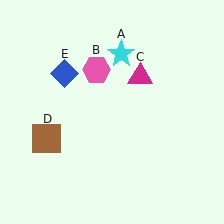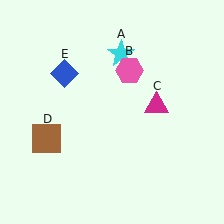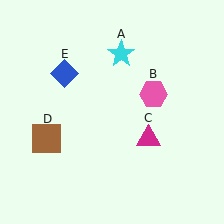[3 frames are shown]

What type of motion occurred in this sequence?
The pink hexagon (object B), magenta triangle (object C) rotated clockwise around the center of the scene.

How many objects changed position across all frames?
2 objects changed position: pink hexagon (object B), magenta triangle (object C).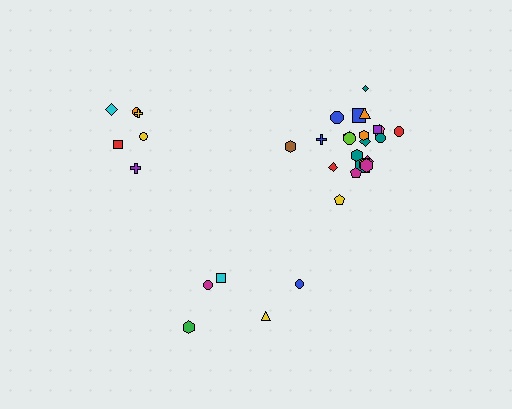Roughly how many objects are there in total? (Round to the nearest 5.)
Roughly 35 objects in total.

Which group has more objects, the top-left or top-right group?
The top-right group.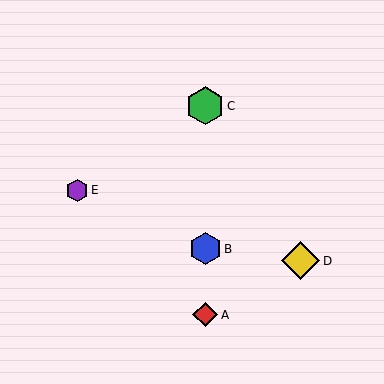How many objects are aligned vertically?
3 objects (A, B, C) are aligned vertically.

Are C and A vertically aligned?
Yes, both are at x≈205.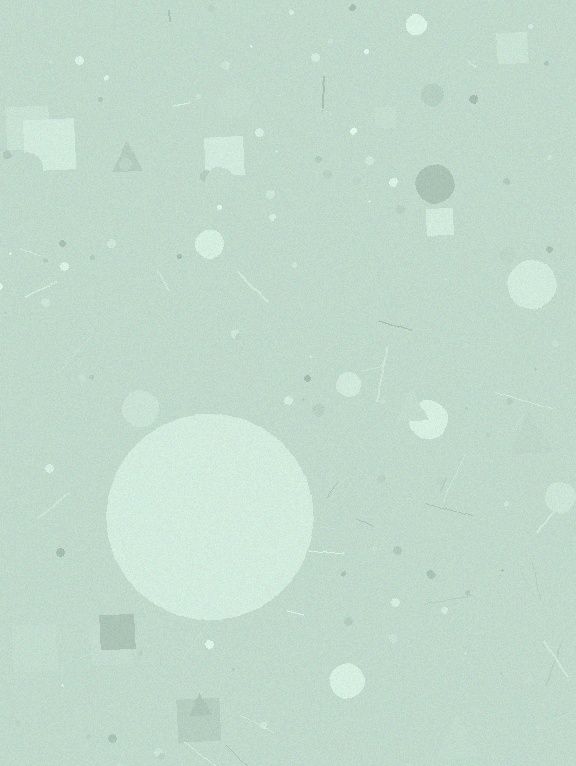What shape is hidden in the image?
A circle is hidden in the image.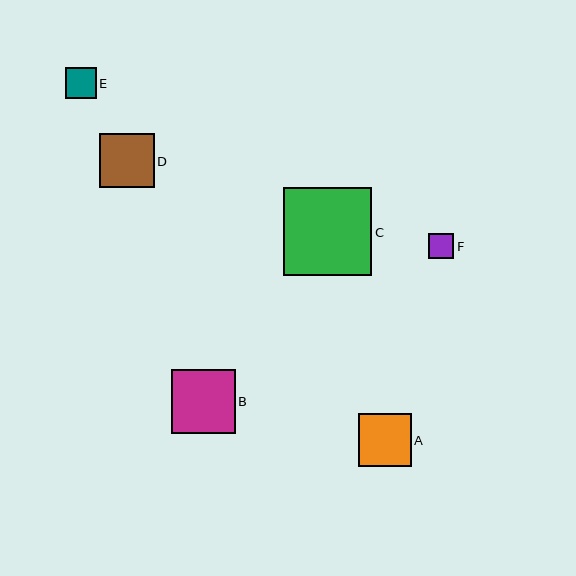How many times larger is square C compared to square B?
Square C is approximately 1.4 times the size of square B.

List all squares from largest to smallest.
From largest to smallest: C, B, D, A, E, F.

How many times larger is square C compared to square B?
Square C is approximately 1.4 times the size of square B.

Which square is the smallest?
Square F is the smallest with a size of approximately 25 pixels.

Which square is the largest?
Square C is the largest with a size of approximately 89 pixels.